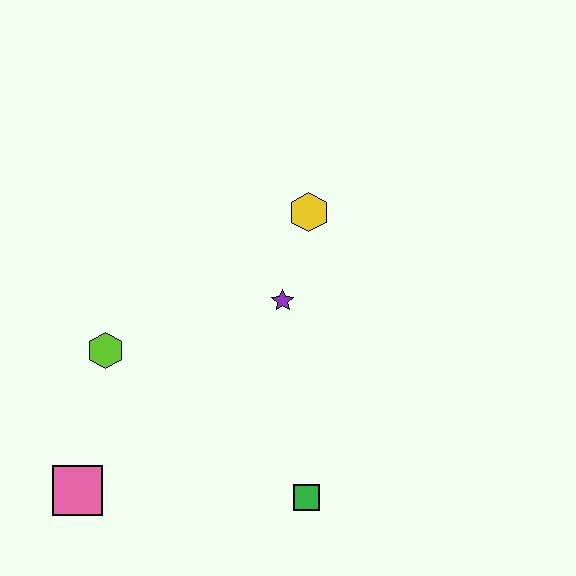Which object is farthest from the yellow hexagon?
The pink square is farthest from the yellow hexagon.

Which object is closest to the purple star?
The yellow hexagon is closest to the purple star.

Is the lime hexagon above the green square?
Yes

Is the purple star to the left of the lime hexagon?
No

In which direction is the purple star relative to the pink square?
The purple star is to the right of the pink square.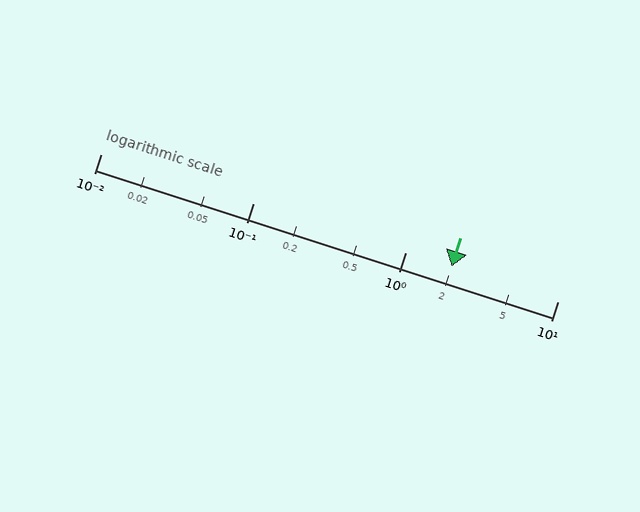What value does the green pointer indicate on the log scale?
The pointer indicates approximately 2.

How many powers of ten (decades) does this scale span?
The scale spans 3 decades, from 0.01 to 10.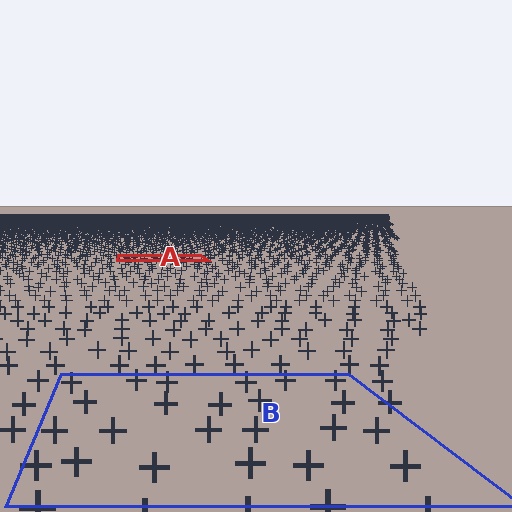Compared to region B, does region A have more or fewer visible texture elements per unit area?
Region A has more texture elements per unit area — they are packed more densely because it is farther away.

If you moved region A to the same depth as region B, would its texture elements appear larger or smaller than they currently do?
They would appear larger. At a closer depth, the same texture elements are projected at a bigger on-screen size.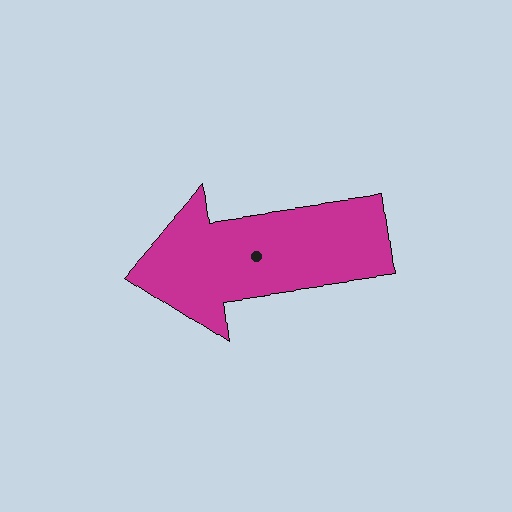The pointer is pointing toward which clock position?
Roughly 9 o'clock.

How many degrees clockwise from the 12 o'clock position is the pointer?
Approximately 262 degrees.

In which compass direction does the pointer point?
West.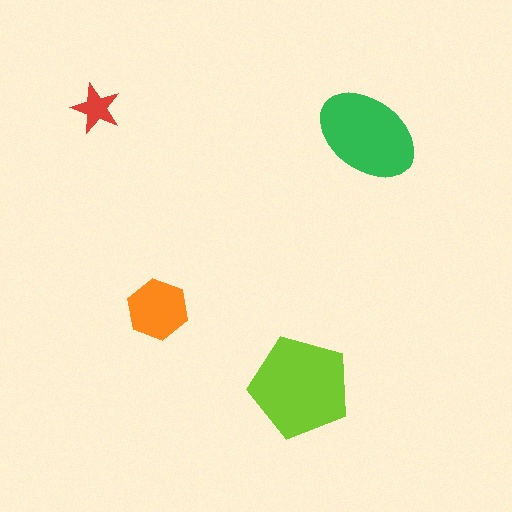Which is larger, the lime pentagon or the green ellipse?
The lime pentagon.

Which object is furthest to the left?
The red star is leftmost.